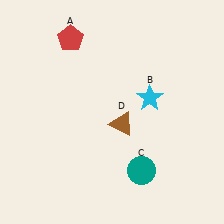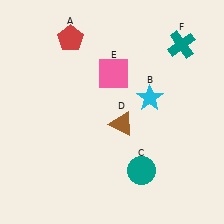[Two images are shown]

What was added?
A pink square (E), a teal cross (F) were added in Image 2.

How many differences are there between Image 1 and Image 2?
There are 2 differences between the two images.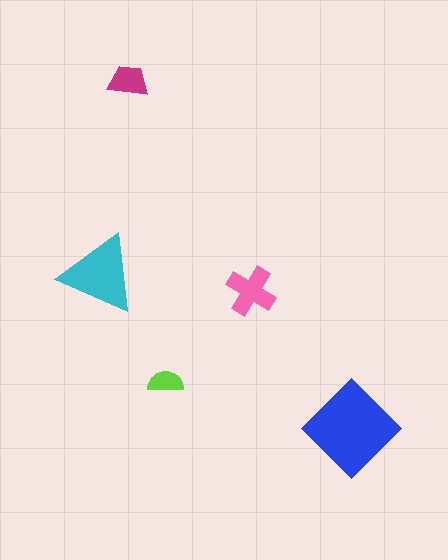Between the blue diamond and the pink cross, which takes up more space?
The blue diamond.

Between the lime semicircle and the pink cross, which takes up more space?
The pink cross.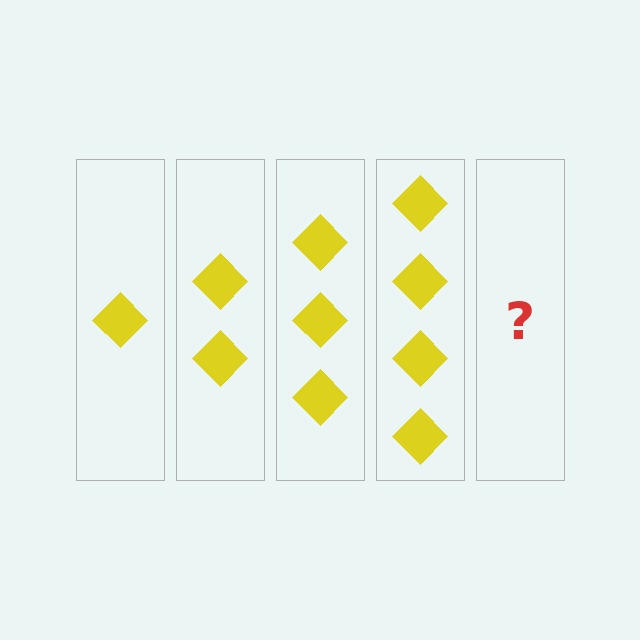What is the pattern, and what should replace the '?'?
The pattern is that each step adds one more diamond. The '?' should be 5 diamonds.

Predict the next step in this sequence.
The next step is 5 diamonds.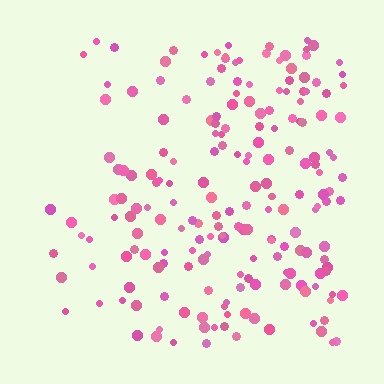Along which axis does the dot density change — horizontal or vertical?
Horizontal.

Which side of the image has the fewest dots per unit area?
The left.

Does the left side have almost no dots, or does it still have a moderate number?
Still a moderate number, just noticeably fewer than the right.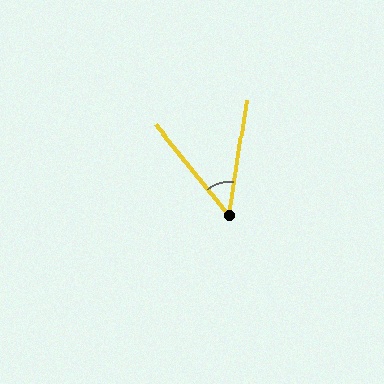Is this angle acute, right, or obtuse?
It is acute.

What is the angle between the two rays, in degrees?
Approximately 47 degrees.